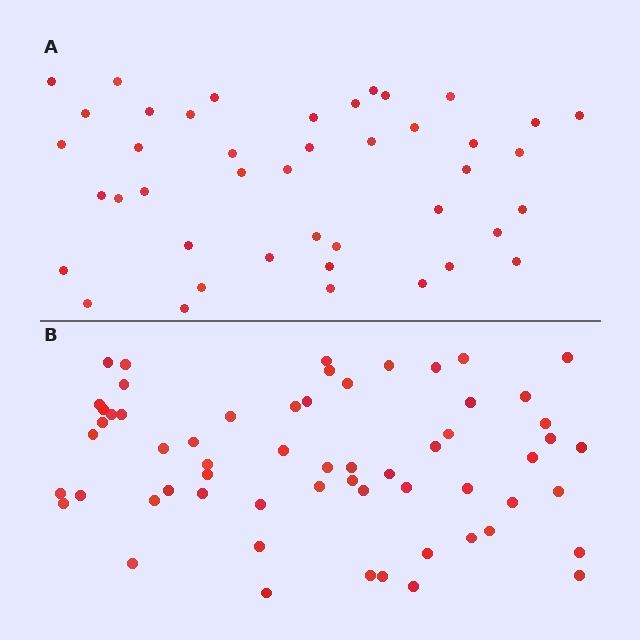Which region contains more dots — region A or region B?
Region B (the bottom region) has more dots.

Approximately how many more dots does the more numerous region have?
Region B has approximately 15 more dots than region A.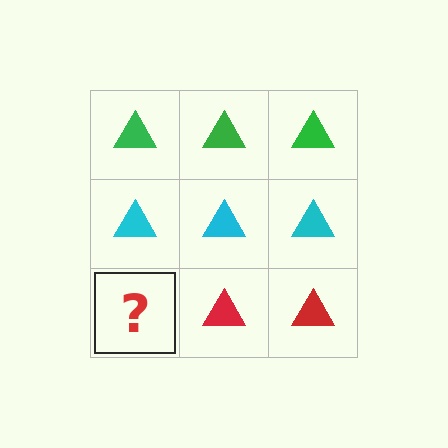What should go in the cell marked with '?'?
The missing cell should contain a red triangle.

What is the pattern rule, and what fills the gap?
The rule is that each row has a consistent color. The gap should be filled with a red triangle.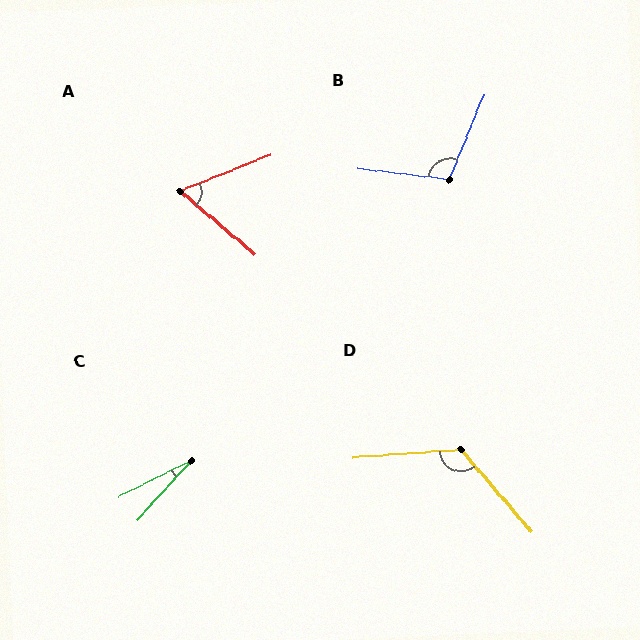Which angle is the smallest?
C, at approximately 21 degrees.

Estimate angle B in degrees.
Approximately 106 degrees.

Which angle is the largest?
D, at approximately 126 degrees.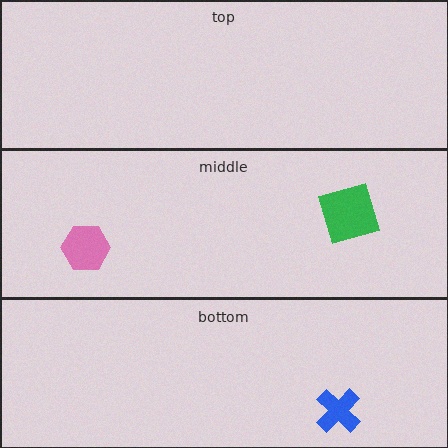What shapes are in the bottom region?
The blue cross.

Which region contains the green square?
The middle region.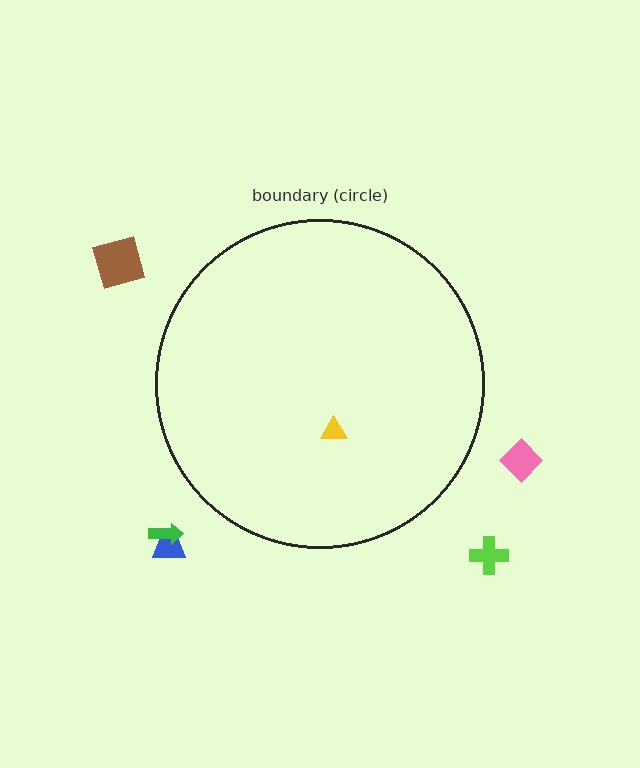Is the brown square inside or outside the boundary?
Outside.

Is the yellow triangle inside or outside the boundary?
Inside.